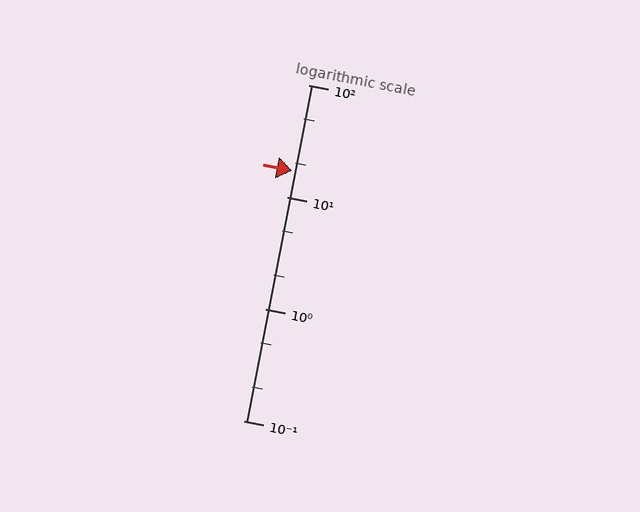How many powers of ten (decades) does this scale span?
The scale spans 3 decades, from 0.1 to 100.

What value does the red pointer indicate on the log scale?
The pointer indicates approximately 17.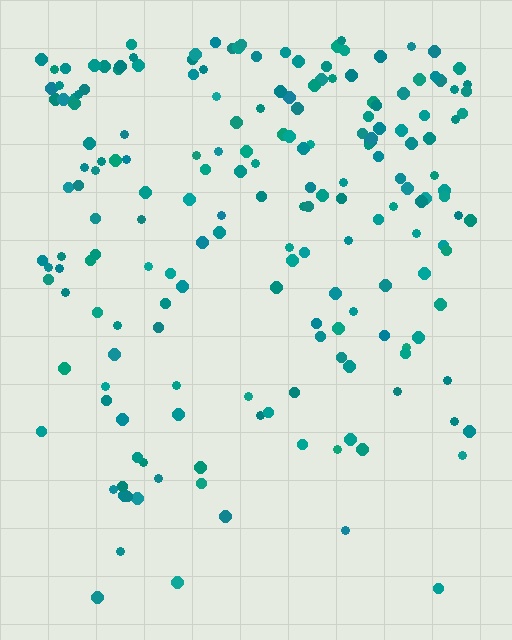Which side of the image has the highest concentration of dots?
The top.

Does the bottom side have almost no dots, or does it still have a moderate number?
Still a moderate number, just noticeably fewer than the top.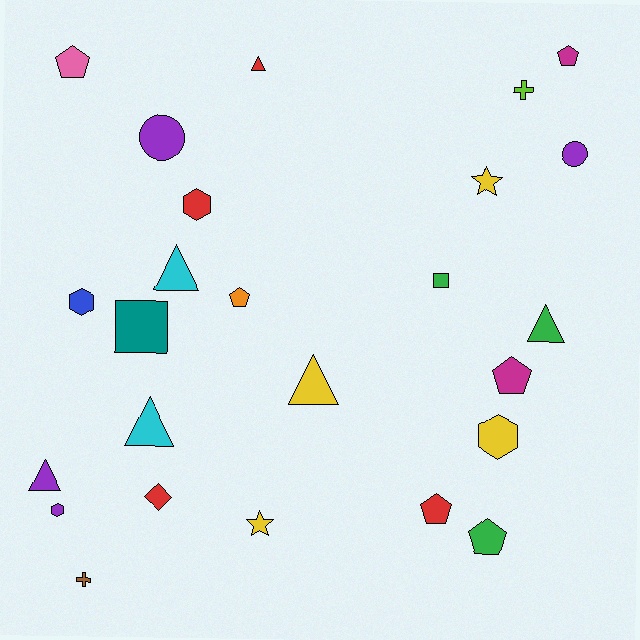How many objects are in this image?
There are 25 objects.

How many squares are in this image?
There are 2 squares.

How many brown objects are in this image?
There is 1 brown object.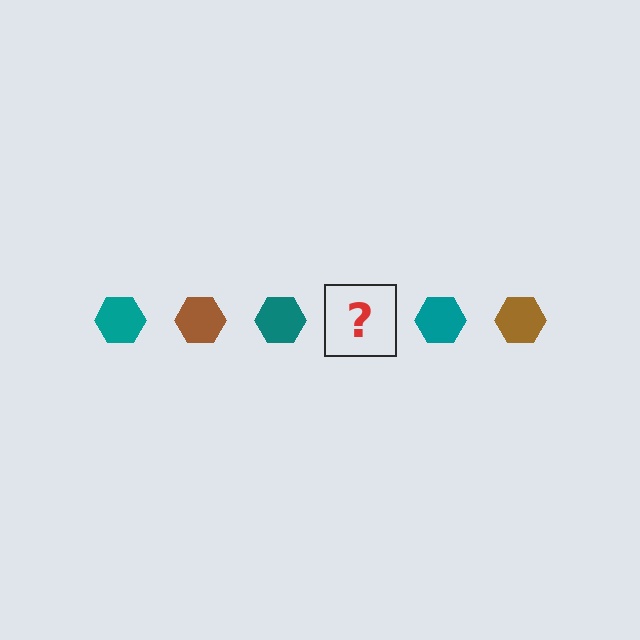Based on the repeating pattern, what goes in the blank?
The blank should be a brown hexagon.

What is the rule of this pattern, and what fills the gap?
The rule is that the pattern cycles through teal, brown hexagons. The gap should be filled with a brown hexagon.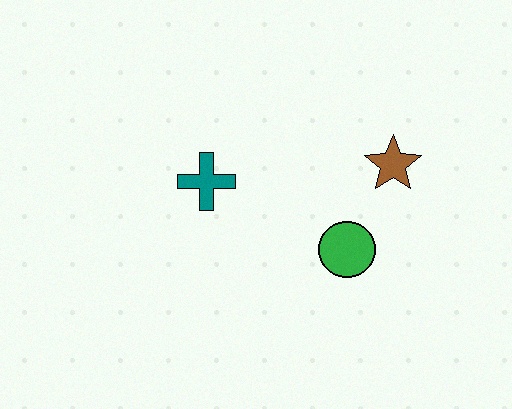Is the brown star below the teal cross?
No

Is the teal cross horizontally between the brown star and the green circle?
No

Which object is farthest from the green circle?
The teal cross is farthest from the green circle.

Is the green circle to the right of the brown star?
No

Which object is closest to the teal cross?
The green circle is closest to the teal cross.